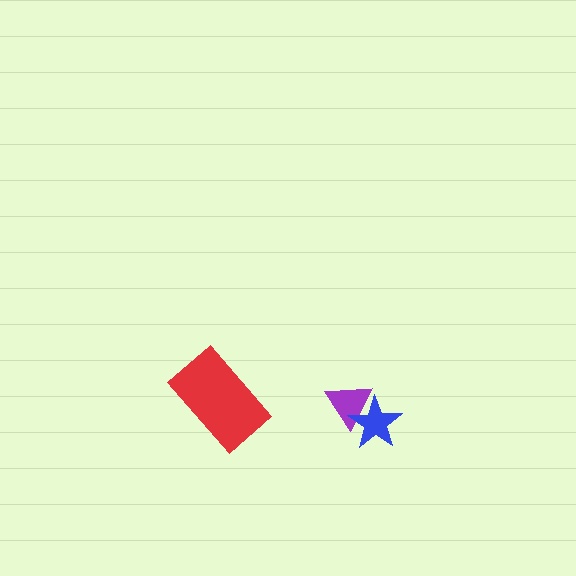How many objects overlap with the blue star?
1 object overlaps with the blue star.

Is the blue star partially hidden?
No, no other shape covers it.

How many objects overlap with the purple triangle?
1 object overlaps with the purple triangle.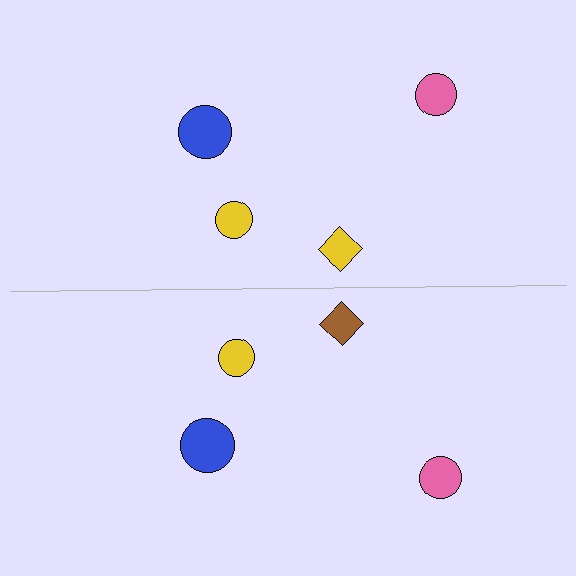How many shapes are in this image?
There are 8 shapes in this image.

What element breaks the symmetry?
The brown diamond on the bottom side breaks the symmetry — its mirror counterpart is yellow.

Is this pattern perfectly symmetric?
No, the pattern is not perfectly symmetric. The brown diamond on the bottom side breaks the symmetry — its mirror counterpart is yellow.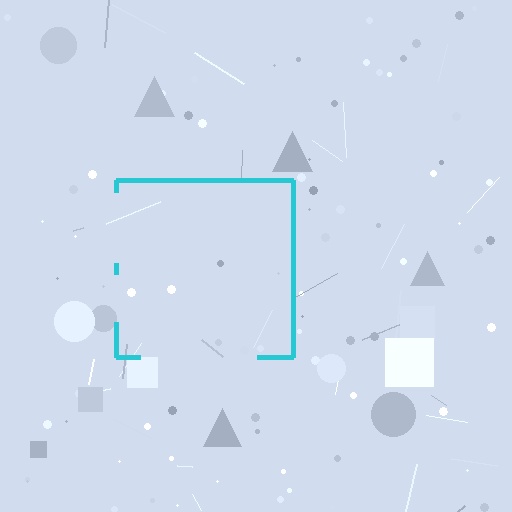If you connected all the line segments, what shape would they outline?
They would outline a square.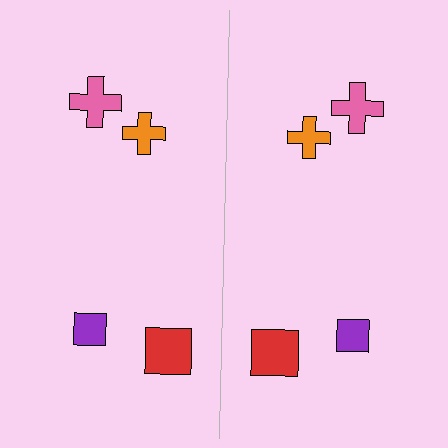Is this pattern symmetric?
Yes, this pattern has bilateral (reflection) symmetry.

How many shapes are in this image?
There are 8 shapes in this image.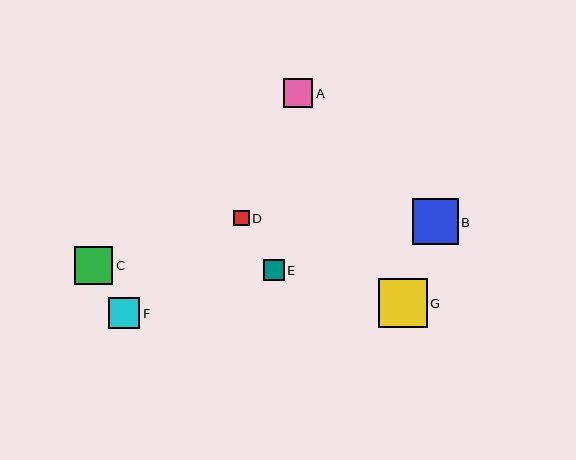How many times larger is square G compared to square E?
Square G is approximately 2.3 times the size of square E.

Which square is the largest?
Square G is the largest with a size of approximately 49 pixels.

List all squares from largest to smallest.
From largest to smallest: G, B, C, F, A, E, D.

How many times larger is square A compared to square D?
Square A is approximately 1.9 times the size of square D.